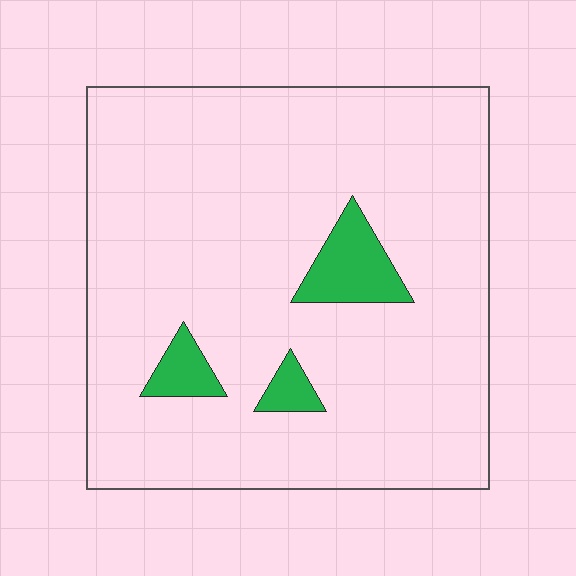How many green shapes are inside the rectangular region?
3.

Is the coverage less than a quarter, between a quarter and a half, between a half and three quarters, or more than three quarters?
Less than a quarter.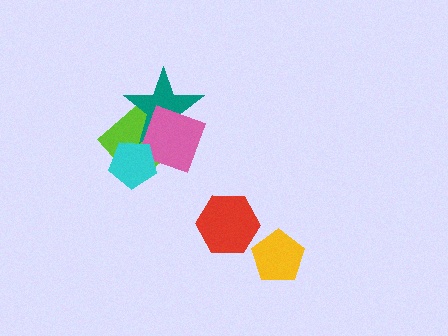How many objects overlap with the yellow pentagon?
0 objects overlap with the yellow pentagon.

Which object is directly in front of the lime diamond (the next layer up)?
The teal star is directly in front of the lime diamond.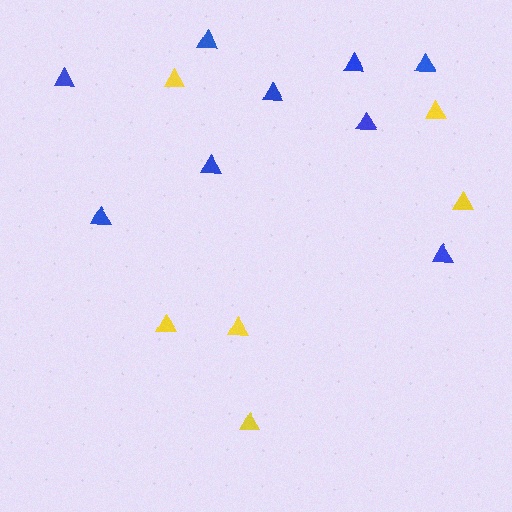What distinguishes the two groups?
There are 2 groups: one group of blue triangles (9) and one group of yellow triangles (6).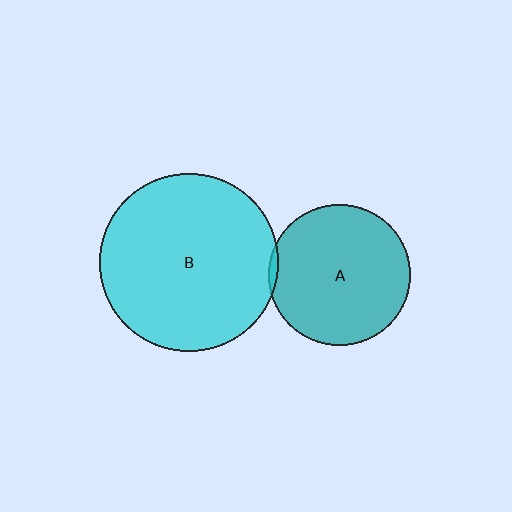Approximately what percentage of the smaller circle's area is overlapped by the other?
Approximately 5%.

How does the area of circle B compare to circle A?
Approximately 1.6 times.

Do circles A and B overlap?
Yes.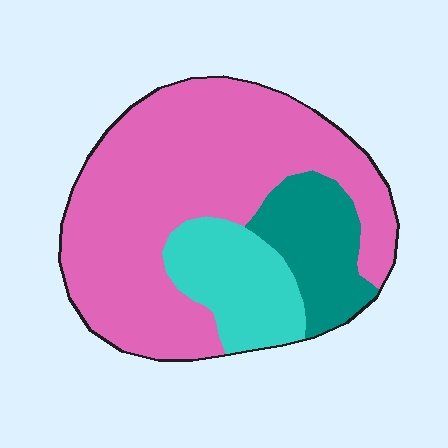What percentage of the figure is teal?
Teal covers around 15% of the figure.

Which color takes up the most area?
Pink, at roughly 65%.